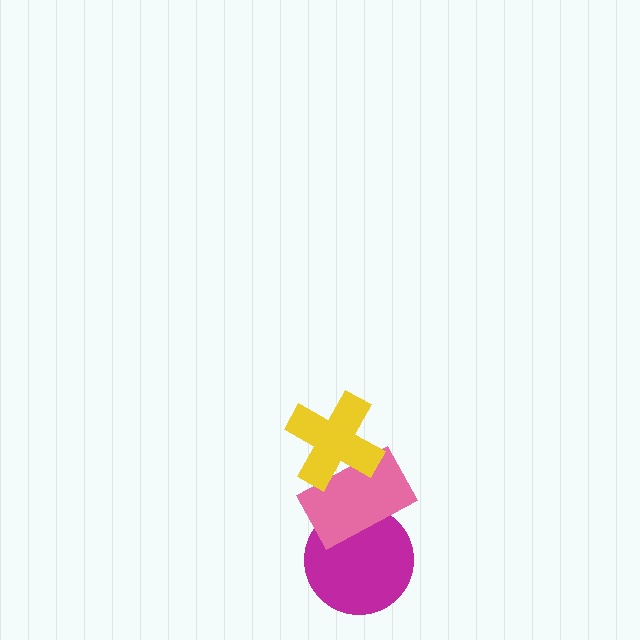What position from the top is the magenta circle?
The magenta circle is 3rd from the top.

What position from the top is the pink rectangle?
The pink rectangle is 2nd from the top.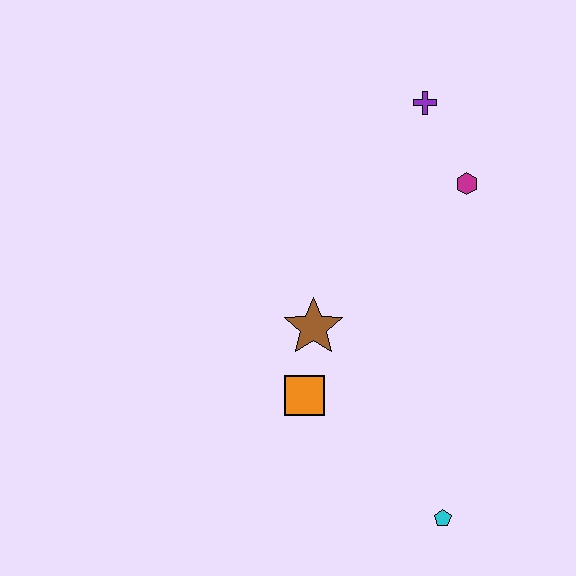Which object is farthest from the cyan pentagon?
The purple cross is farthest from the cyan pentagon.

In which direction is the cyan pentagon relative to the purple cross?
The cyan pentagon is below the purple cross.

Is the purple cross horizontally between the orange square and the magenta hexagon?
Yes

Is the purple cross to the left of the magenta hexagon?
Yes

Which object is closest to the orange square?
The brown star is closest to the orange square.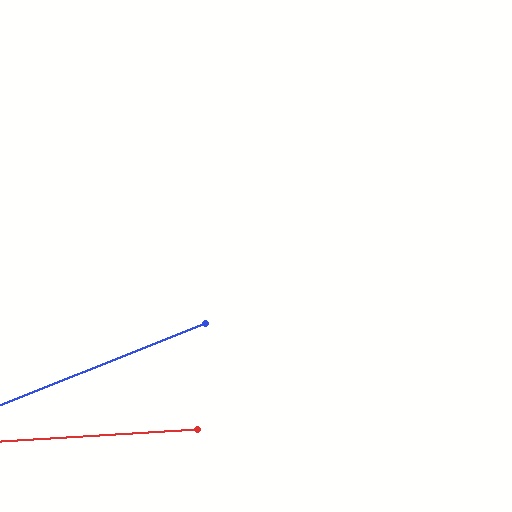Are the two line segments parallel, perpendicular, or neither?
Neither parallel nor perpendicular — they differ by about 18°.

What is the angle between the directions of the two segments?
Approximately 18 degrees.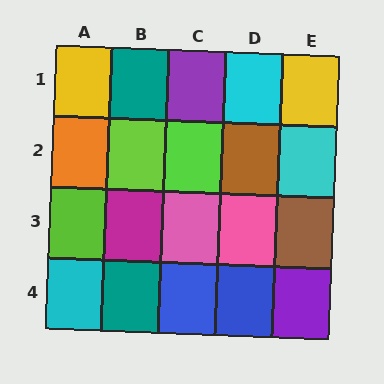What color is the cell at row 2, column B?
Lime.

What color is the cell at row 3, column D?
Pink.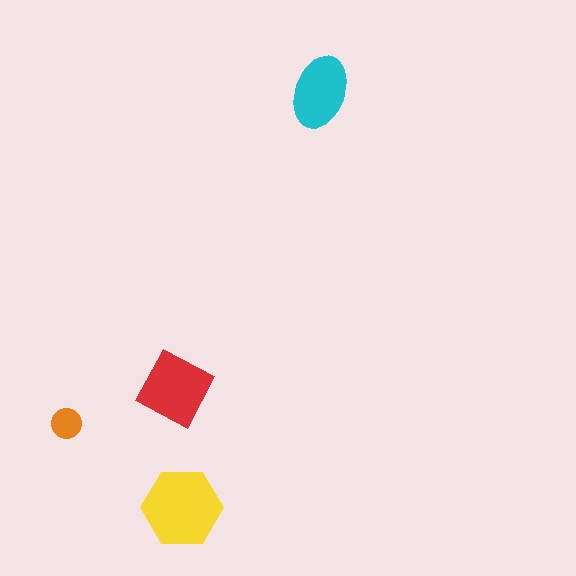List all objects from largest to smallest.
The yellow hexagon, the red diamond, the cyan ellipse, the orange circle.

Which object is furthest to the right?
The cyan ellipse is rightmost.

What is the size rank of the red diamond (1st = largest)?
2nd.